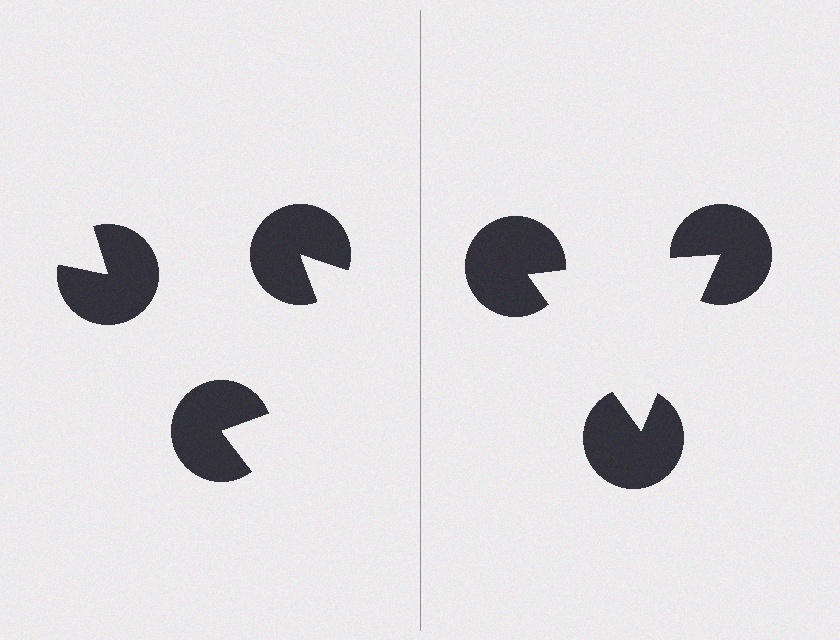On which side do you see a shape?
An illusory triangle appears on the right side. On the left side the wedge cuts are rotated, so no coherent shape forms.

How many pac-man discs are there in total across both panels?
6 — 3 on each side.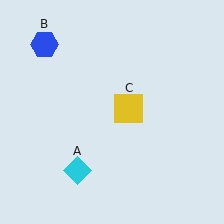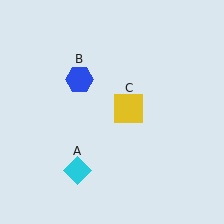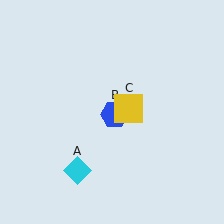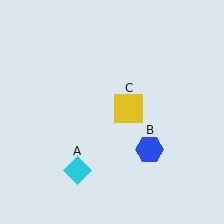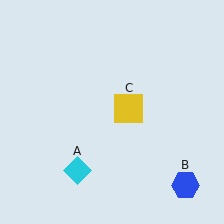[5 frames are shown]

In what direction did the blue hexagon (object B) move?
The blue hexagon (object B) moved down and to the right.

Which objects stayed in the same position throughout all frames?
Cyan diamond (object A) and yellow square (object C) remained stationary.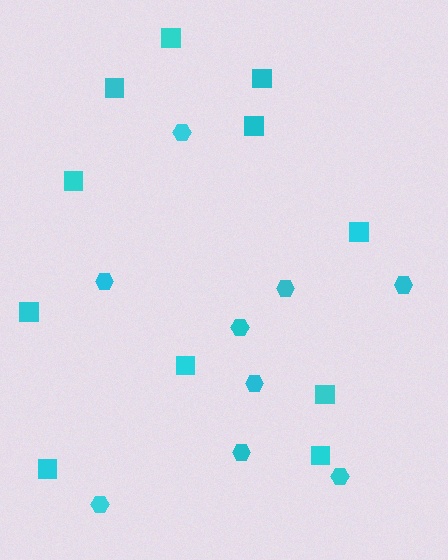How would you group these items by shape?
There are 2 groups: one group of squares (11) and one group of hexagons (9).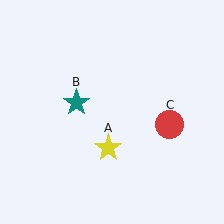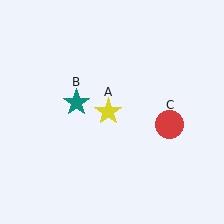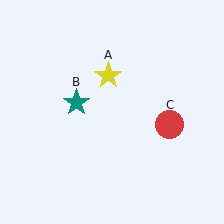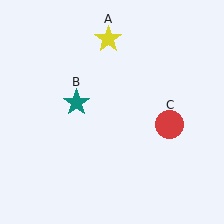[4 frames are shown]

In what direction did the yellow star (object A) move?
The yellow star (object A) moved up.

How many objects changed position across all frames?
1 object changed position: yellow star (object A).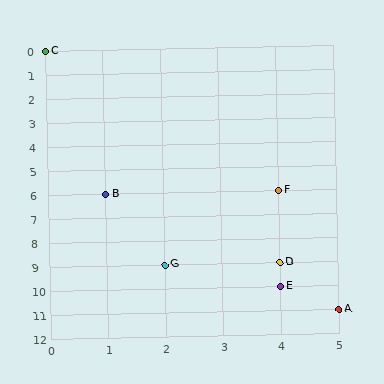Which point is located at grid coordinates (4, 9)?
Point D is at (4, 9).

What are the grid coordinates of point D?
Point D is at grid coordinates (4, 9).